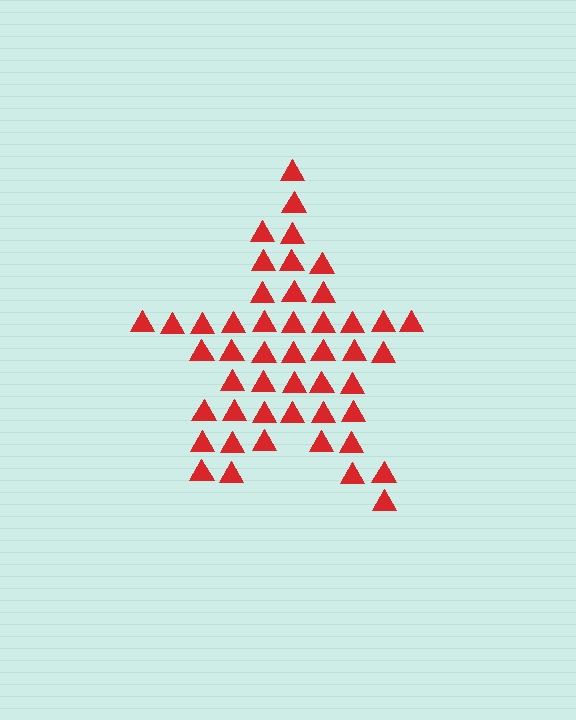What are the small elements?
The small elements are triangles.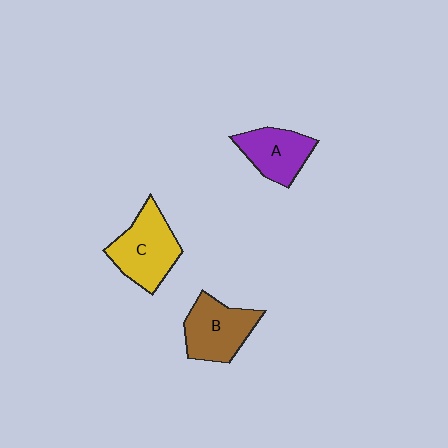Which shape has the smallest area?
Shape A (purple).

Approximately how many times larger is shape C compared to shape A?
Approximately 1.3 times.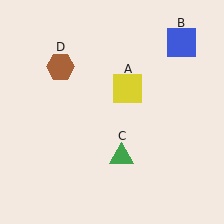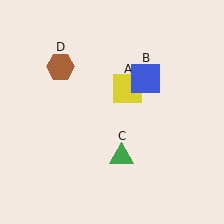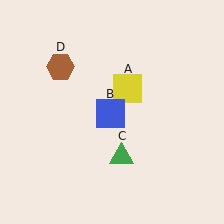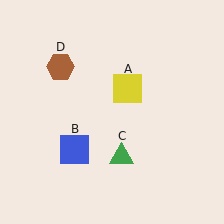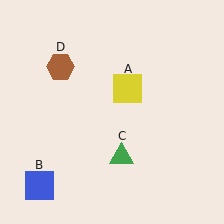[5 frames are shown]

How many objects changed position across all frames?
1 object changed position: blue square (object B).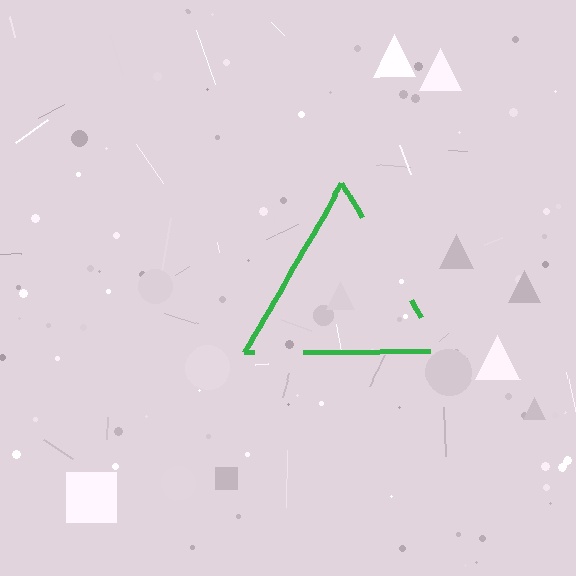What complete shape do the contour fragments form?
The contour fragments form a triangle.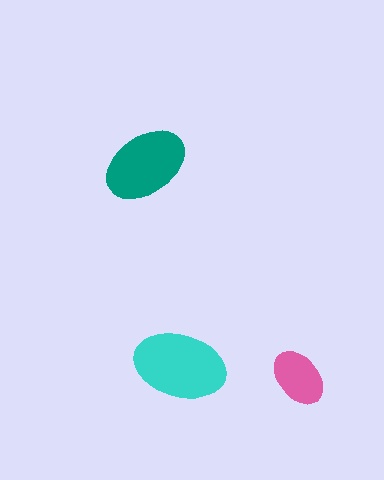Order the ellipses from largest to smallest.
the cyan one, the teal one, the pink one.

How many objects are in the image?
There are 3 objects in the image.